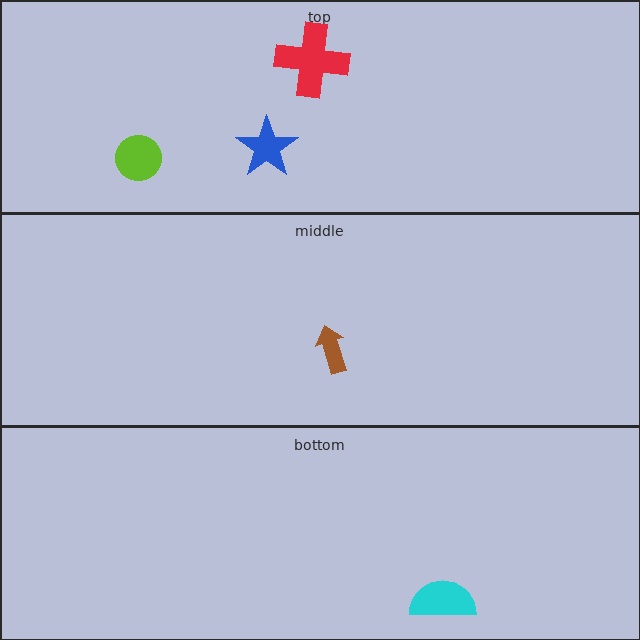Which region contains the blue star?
The top region.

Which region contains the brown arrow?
The middle region.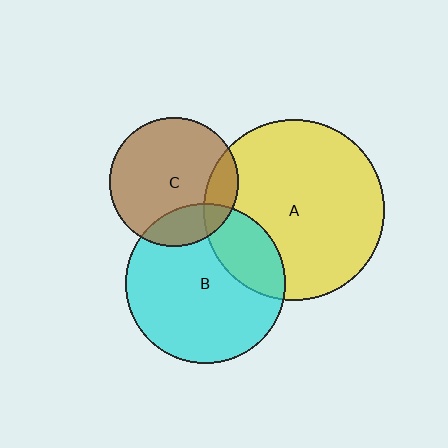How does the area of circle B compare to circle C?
Approximately 1.5 times.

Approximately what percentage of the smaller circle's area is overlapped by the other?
Approximately 15%.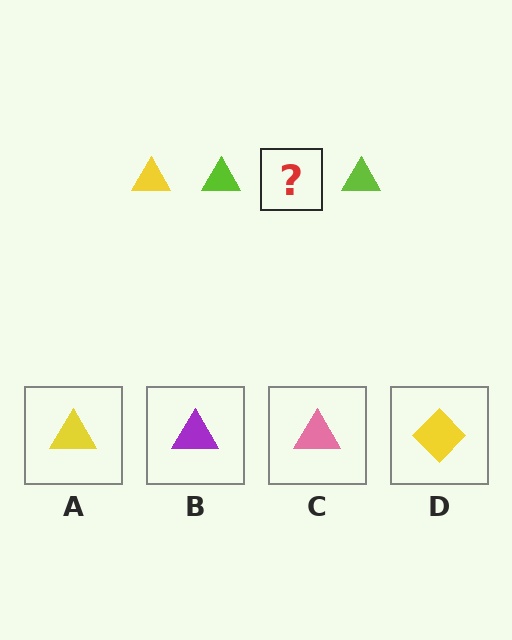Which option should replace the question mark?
Option A.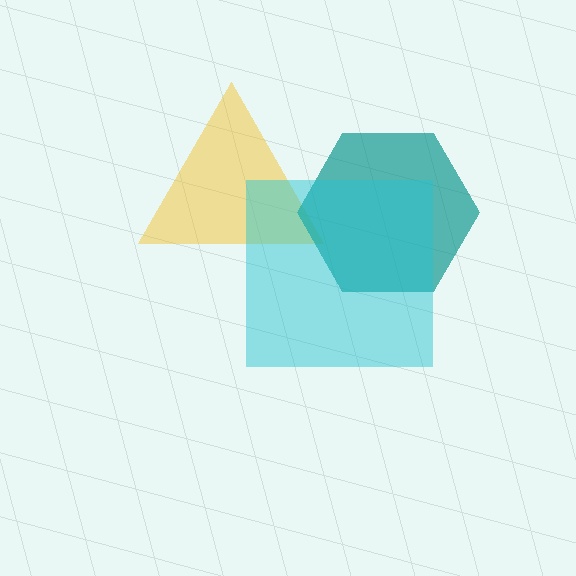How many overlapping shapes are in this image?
There are 3 overlapping shapes in the image.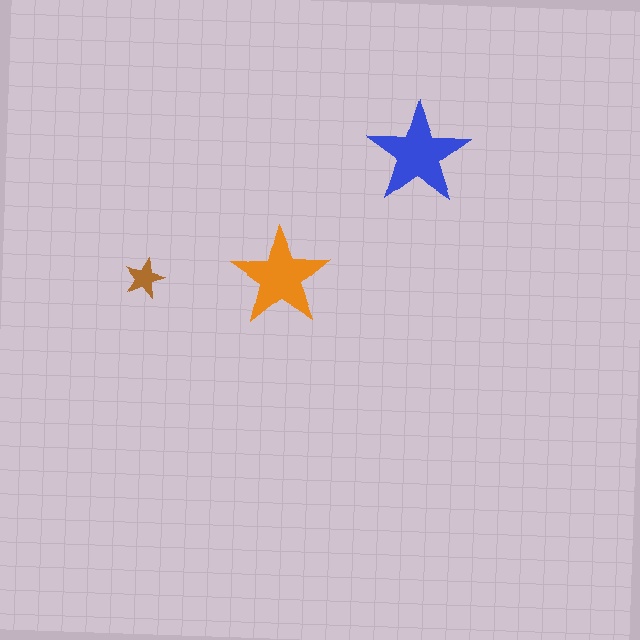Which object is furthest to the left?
The brown star is leftmost.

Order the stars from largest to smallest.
the blue one, the orange one, the brown one.